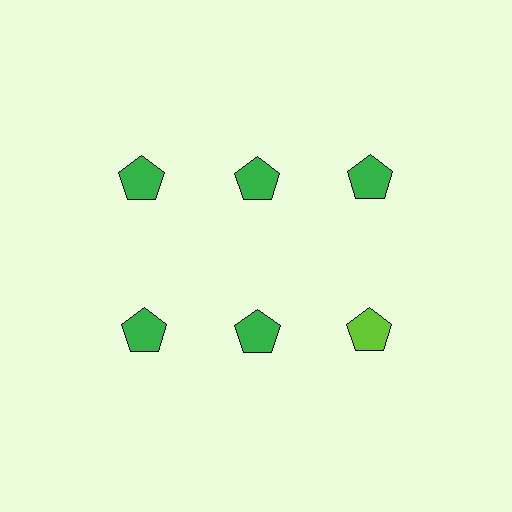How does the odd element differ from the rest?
It has a different color: lime instead of green.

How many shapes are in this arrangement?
There are 6 shapes arranged in a grid pattern.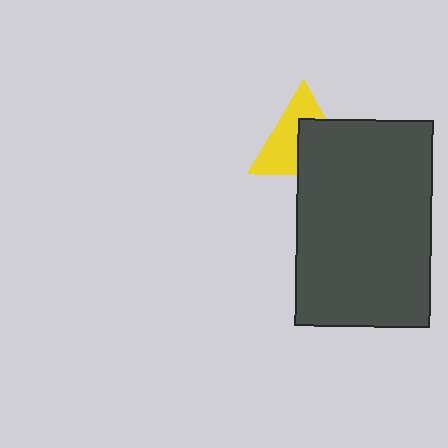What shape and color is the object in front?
The object in front is a dark gray rectangle.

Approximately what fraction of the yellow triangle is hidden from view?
Roughly 48% of the yellow triangle is hidden behind the dark gray rectangle.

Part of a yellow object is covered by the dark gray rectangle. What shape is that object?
It is a triangle.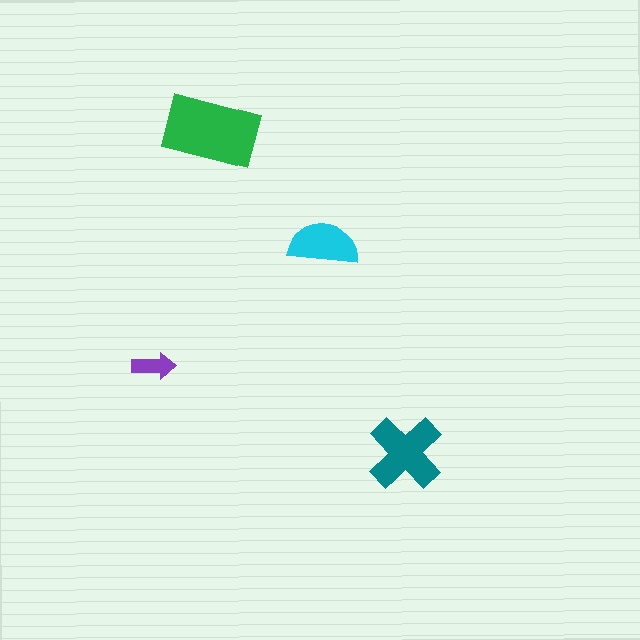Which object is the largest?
The green rectangle.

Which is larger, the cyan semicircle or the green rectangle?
The green rectangle.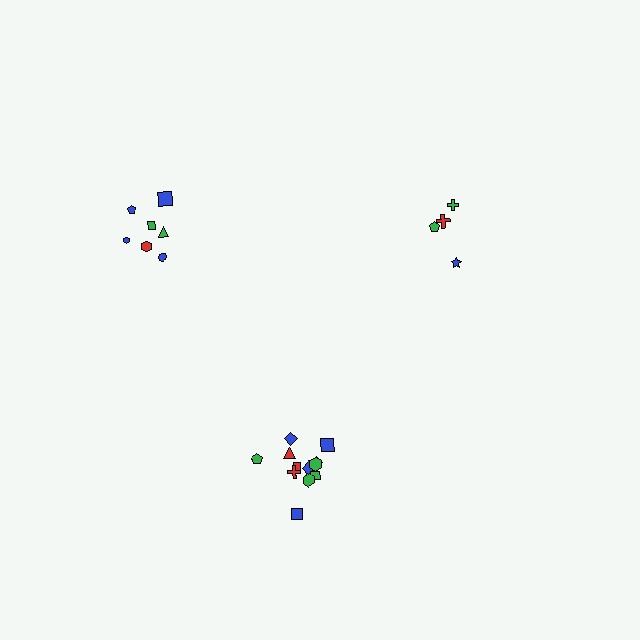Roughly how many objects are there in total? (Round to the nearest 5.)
Roughly 25 objects in total.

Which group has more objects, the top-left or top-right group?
The top-left group.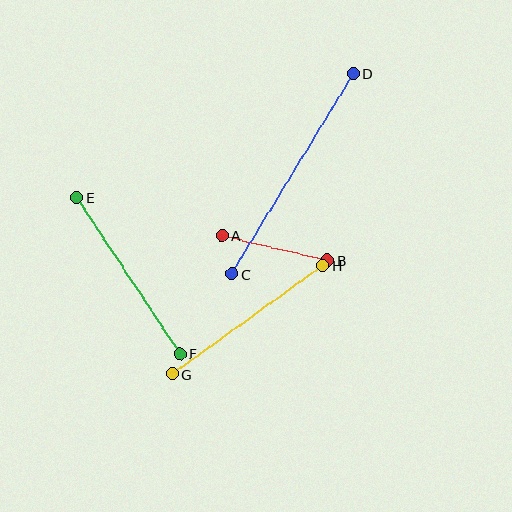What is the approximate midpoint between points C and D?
The midpoint is at approximately (293, 174) pixels.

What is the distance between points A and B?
The distance is approximately 108 pixels.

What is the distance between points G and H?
The distance is approximately 185 pixels.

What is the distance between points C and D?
The distance is approximately 234 pixels.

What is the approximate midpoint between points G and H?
The midpoint is at approximately (247, 320) pixels.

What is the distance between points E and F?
The distance is approximately 187 pixels.